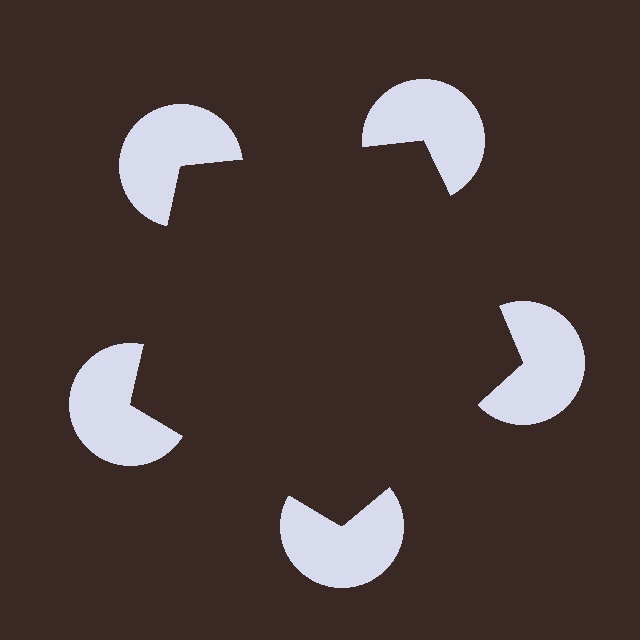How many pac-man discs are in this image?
There are 5 — one at each vertex of the illusory pentagon.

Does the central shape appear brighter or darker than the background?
It typically appears slightly darker than the background, even though no actual brightness change is drawn.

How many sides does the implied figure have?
5 sides.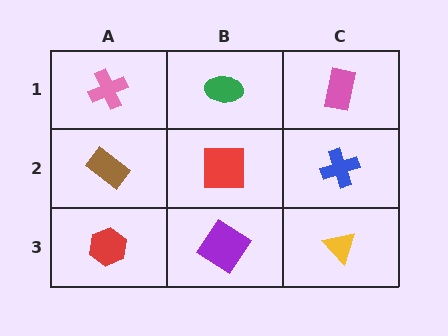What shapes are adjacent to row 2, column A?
A pink cross (row 1, column A), a red hexagon (row 3, column A), a red square (row 2, column B).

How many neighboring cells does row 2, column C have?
3.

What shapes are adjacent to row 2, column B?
A green ellipse (row 1, column B), a purple diamond (row 3, column B), a brown rectangle (row 2, column A), a blue cross (row 2, column C).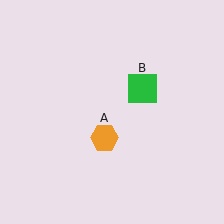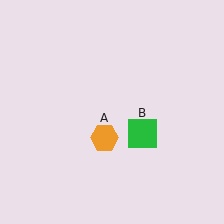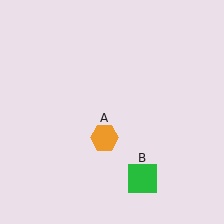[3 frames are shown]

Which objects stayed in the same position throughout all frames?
Orange hexagon (object A) remained stationary.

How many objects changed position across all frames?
1 object changed position: green square (object B).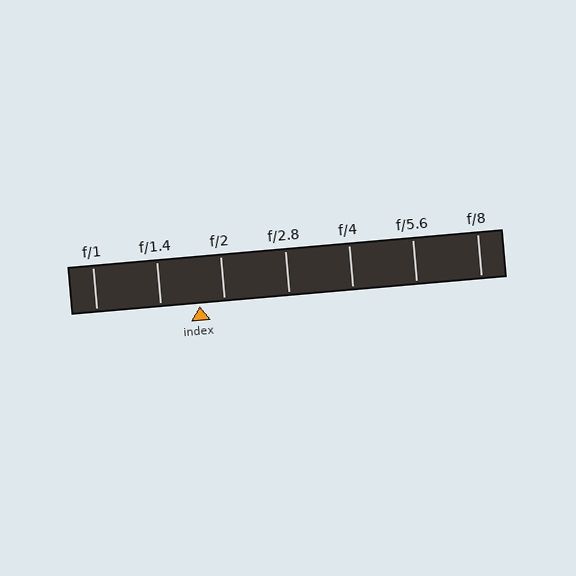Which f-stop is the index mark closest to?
The index mark is closest to f/2.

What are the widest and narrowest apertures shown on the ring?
The widest aperture shown is f/1 and the narrowest is f/8.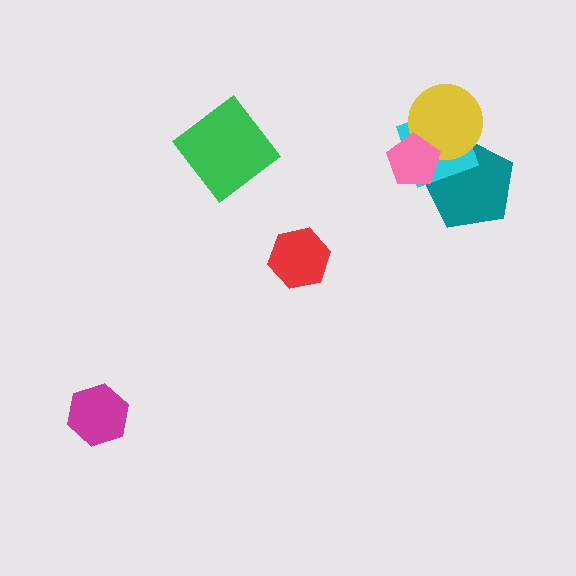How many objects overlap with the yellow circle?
3 objects overlap with the yellow circle.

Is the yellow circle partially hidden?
Yes, it is partially covered by another shape.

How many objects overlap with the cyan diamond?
3 objects overlap with the cyan diamond.